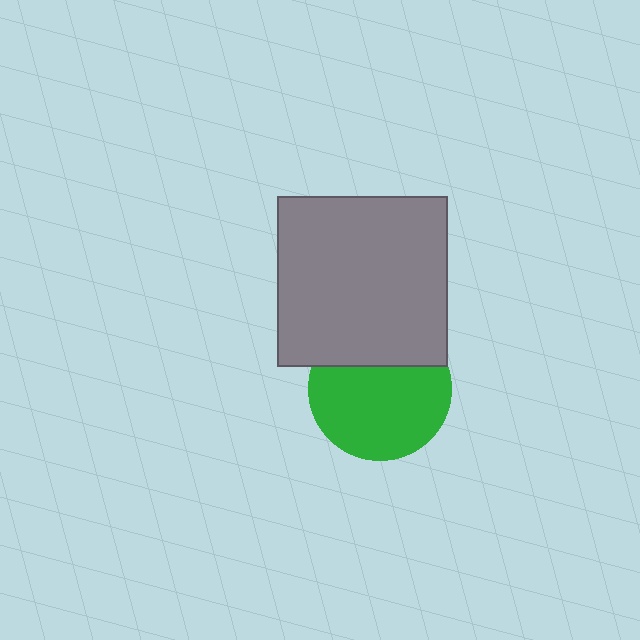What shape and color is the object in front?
The object in front is a gray square.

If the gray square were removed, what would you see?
You would see the complete green circle.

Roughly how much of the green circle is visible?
Most of it is visible (roughly 69%).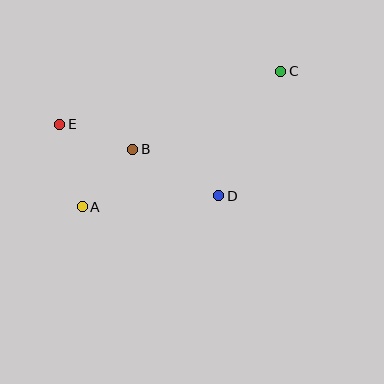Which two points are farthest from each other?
Points A and C are farthest from each other.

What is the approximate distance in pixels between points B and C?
The distance between B and C is approximately 167 pixels.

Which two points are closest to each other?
Points A and B are closest to each other.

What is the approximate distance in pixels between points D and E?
The distance between D and E is approximately 174 pixels.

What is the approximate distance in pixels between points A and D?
The distance between A and D is approximately 137 pixels.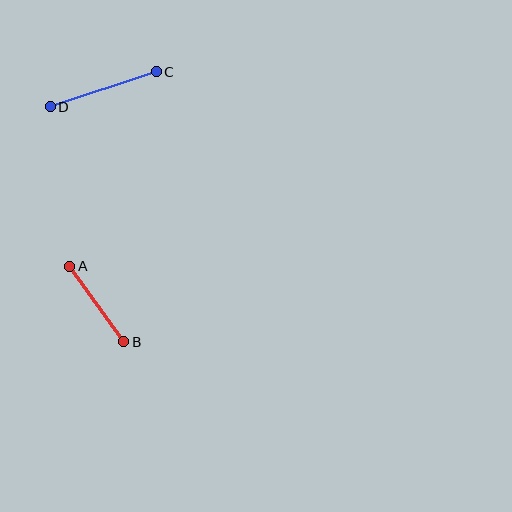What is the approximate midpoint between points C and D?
The midpoint is at approximately (103, 89) pixels.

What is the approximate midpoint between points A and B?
The midpoint is at approximately (97, 304) pixels.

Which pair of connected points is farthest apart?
Points C and D are farthest apart.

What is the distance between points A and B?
The distance is approximately 93 pixels.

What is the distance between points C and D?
The distance is approximately 112 pixels.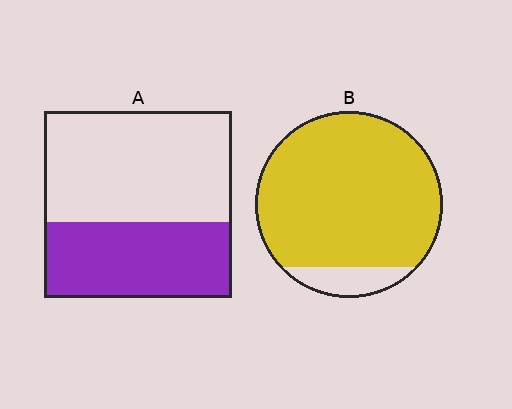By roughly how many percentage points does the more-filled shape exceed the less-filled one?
By roughly 50 percentage points (B over A).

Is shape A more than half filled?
No.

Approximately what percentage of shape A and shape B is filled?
A is approximately 40% and B is approximately 90%.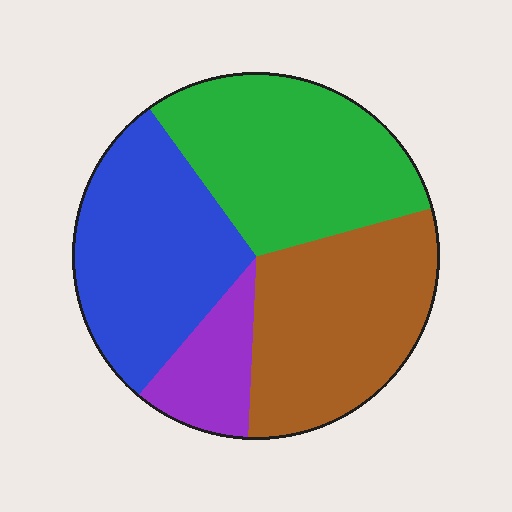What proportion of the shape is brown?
Brown takes up between a quarter and a half of the shape.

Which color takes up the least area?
Purple, at roughly 10%.